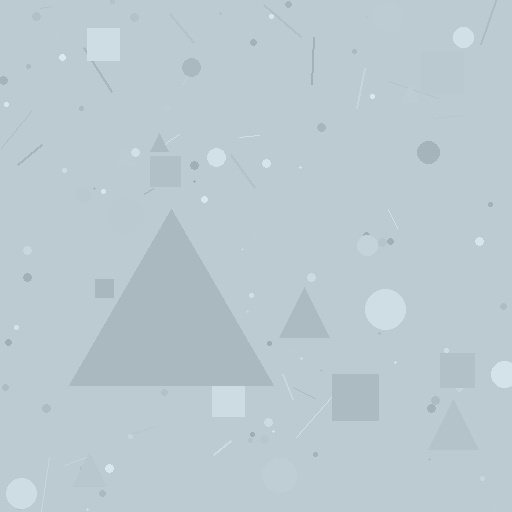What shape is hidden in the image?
A triangle is hidden in the image.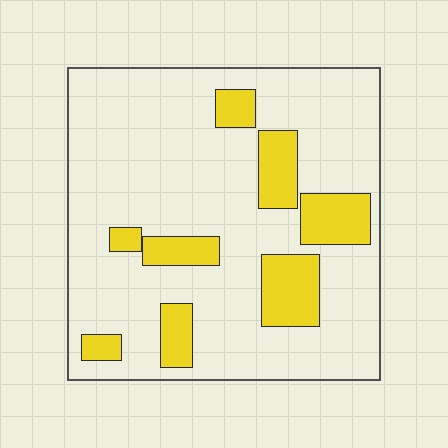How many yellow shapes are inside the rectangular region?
8.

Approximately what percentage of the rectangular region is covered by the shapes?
Approximately 20%.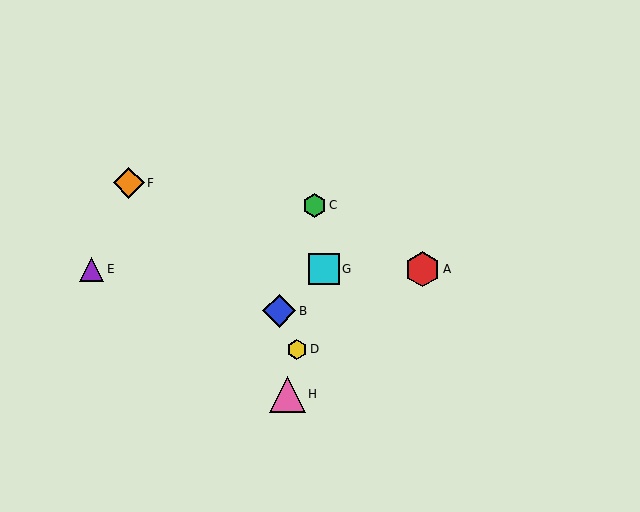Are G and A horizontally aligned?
Yes, both are at y≈269.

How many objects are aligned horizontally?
3 objects (A, E, G) are aligned horizontally.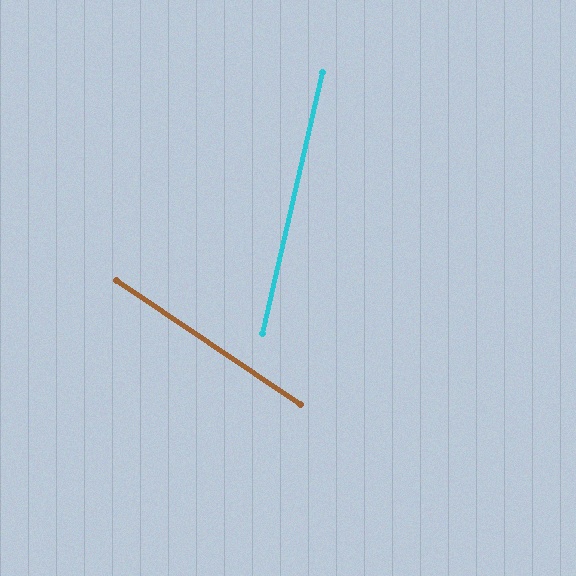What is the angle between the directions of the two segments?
Approximately 69 degrees.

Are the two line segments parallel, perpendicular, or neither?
Neither parallel nor perpendicular — they differ by about 69°.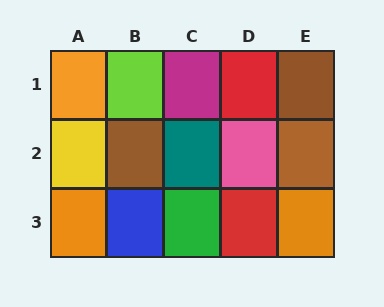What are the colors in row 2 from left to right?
Yellow, brown, teal, pink, brown.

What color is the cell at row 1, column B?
Lime.